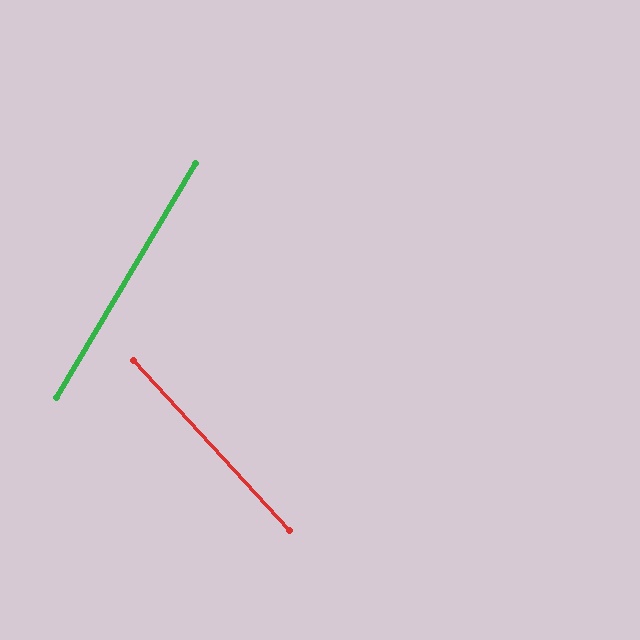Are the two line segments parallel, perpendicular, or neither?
Neither parallel nor perpendicular — they differ by about 73°.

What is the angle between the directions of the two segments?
Approximately 73 degrees.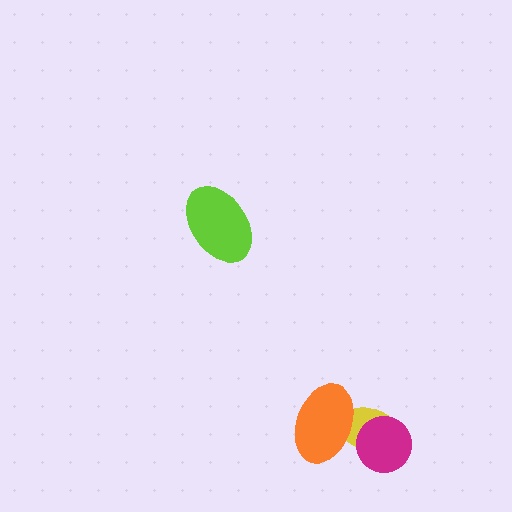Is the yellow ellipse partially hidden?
Yes, it is partially covered by another shape.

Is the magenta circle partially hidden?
No, no other shape covers it.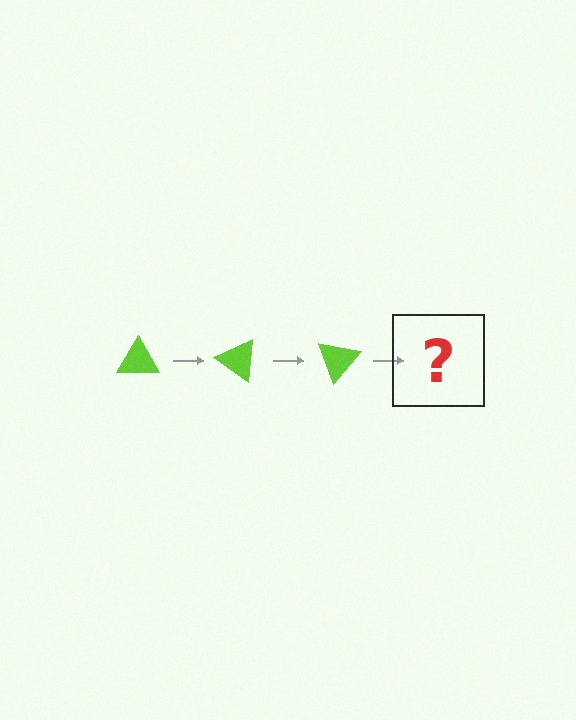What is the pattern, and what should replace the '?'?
The pattern is that the triangle rotates 35 degrees each step. The '?' should be a lime triangle rotated 105 degrees.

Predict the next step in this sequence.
The next step is a lime triangle rotated 105 degrees.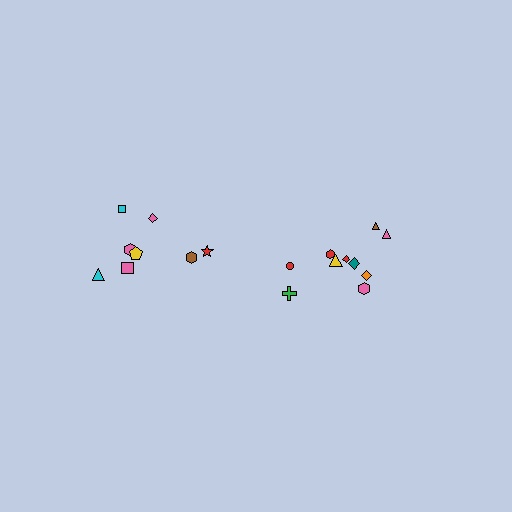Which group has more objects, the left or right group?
The right group.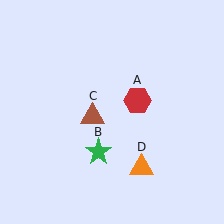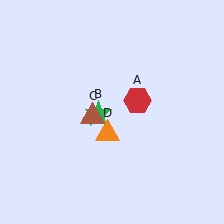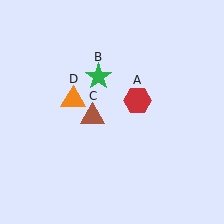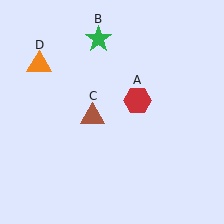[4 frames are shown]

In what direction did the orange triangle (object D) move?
The orange triangle (object D) moved up and to the left.